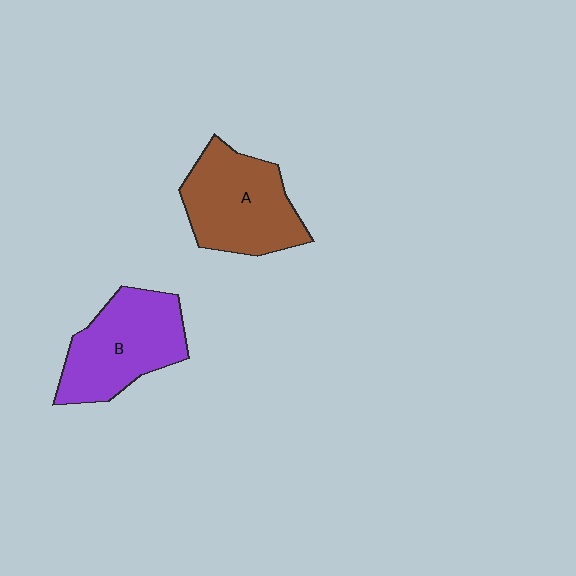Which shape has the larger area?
Shape A (brown).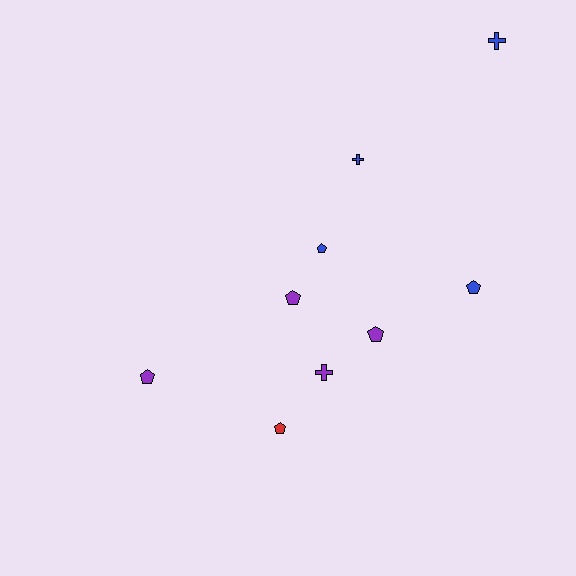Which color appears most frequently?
Blue, with 4 objects.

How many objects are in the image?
There are 9 objects.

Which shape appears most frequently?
Pentagon, with 6 objects.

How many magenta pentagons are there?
There are no magenta pentagons.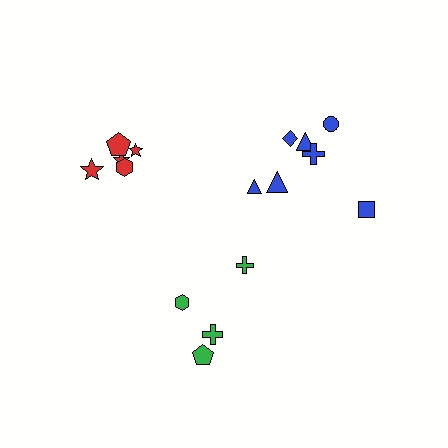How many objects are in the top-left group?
There are 5 objects.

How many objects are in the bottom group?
There are 4 objects.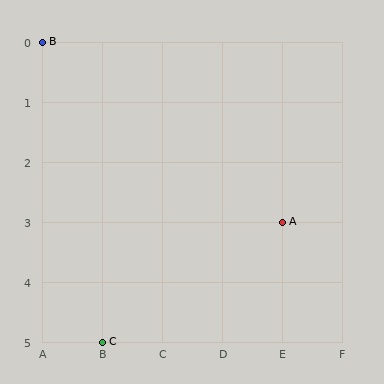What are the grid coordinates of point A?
Point A is at grid coordinates (E, 3).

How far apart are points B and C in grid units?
Points B and C are 1 column and 5 rows apart (about 5.1 grid units diagonally).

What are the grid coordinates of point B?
Point B is at grid coordinates (A, 0).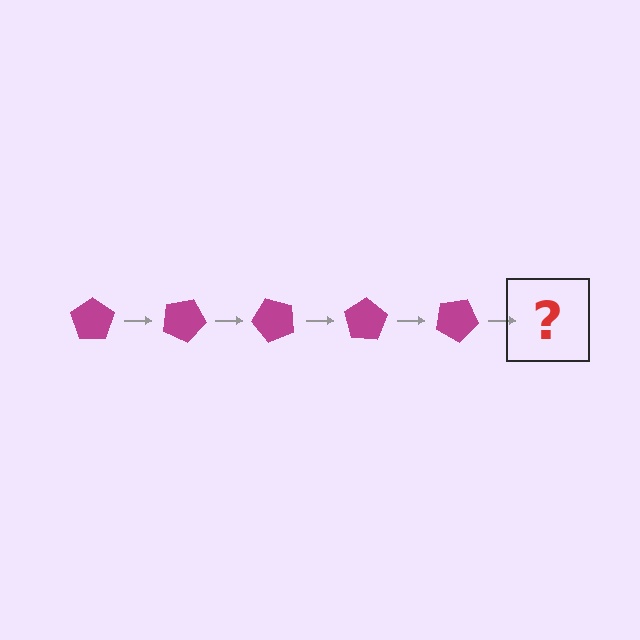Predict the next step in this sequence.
The next step is a magenta pentagon rotated 125 degrees.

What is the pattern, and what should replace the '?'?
The pattern is that the pentagon rotates 25 degrees each step. The '?' should be a magenta pentagon rotated 125 degrees.